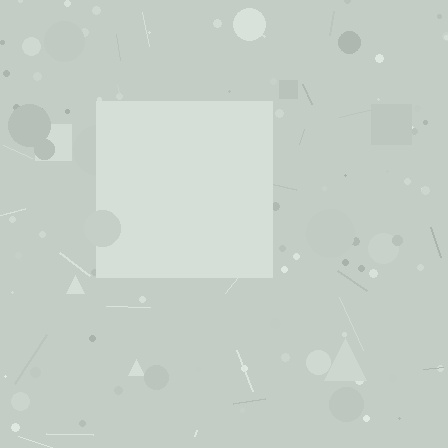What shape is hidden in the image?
A square is hidden in the image.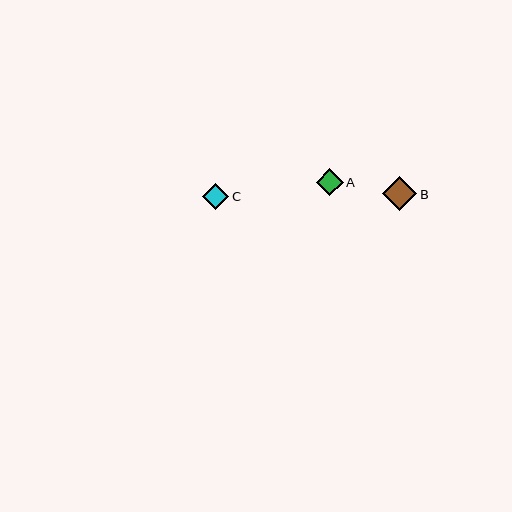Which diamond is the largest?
Diamond B is the largest with a size of approximately 34 pixels.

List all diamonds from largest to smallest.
From largest to smallest: B, A, C.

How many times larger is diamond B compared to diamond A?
Diamond B is approximately 1.2 times the size of diamond A.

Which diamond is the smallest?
Diamond C is the smallest with a size of approximately 27 pixels.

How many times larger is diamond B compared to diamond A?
Diamond B is approximately 1.2 times the size of diamond A.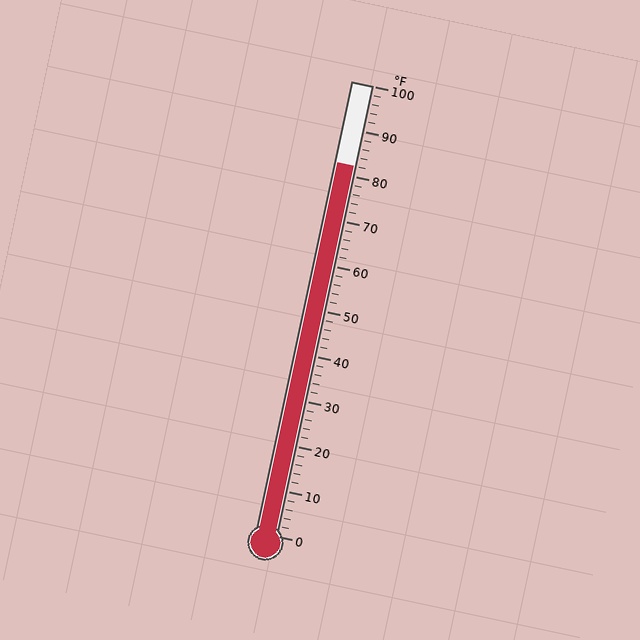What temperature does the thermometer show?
The thermometer shows approximately 82°F.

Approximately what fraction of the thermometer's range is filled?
The thermometer is filled to approximately 80% of its range.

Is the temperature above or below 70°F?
The temperature is above 70°F.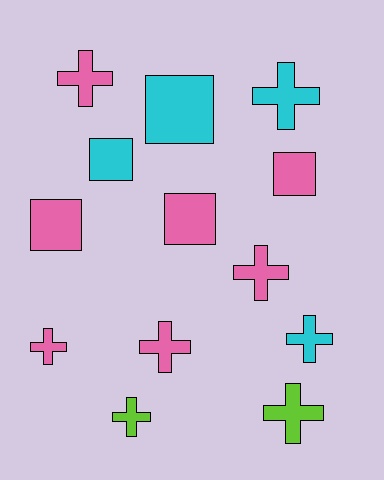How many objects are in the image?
There are 13 objects.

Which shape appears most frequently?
Cross, with 8 objects.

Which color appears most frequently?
Pink, with 7 objects.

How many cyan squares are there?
There are 2 cyan squares.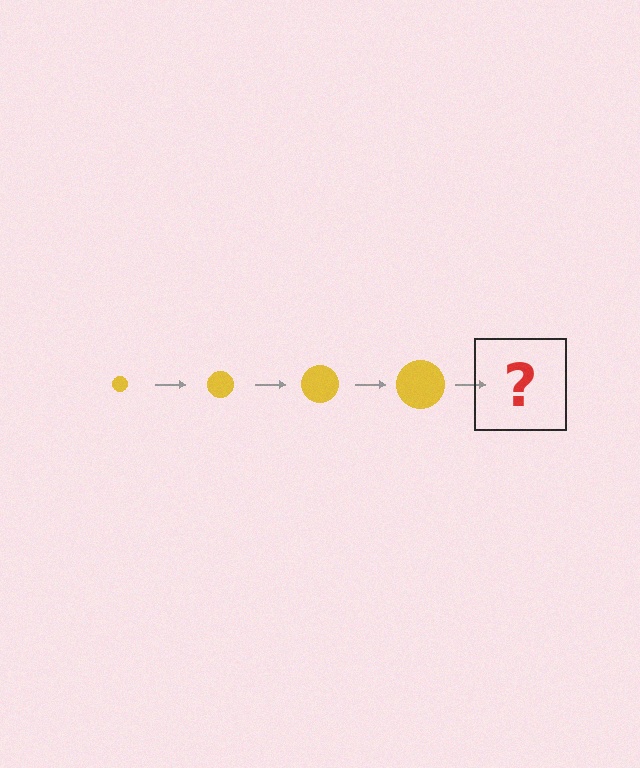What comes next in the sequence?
The next element should be a yellow circle, larger than the previous one.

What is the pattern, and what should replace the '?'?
The pattern is that the circle gets progressively larger each step. The '?' should be a yellow circle, larger than the previous one.